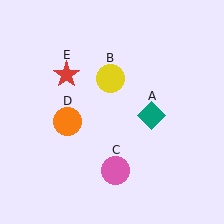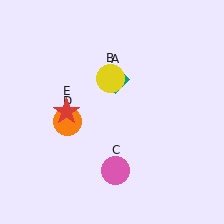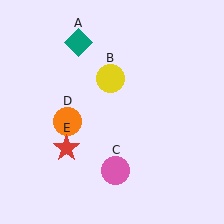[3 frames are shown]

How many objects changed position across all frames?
2 objects changed position: teal diamond (object A), red star (object E).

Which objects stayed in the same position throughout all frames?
Yellow circle (object B) and pink circle (object C) and orange circle (object D) remained stationary.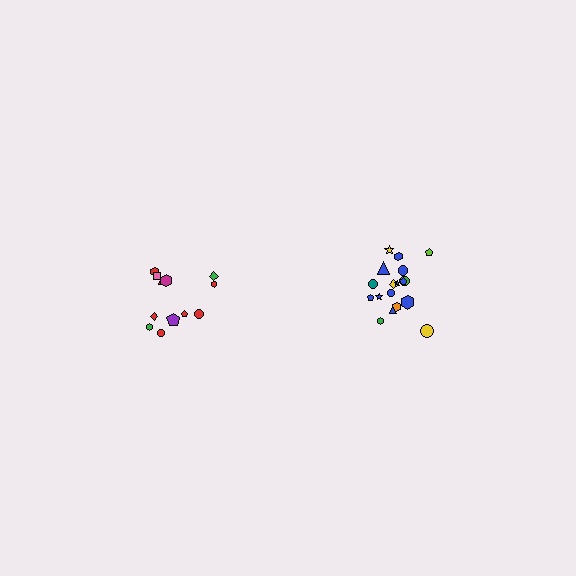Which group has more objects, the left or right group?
The right group.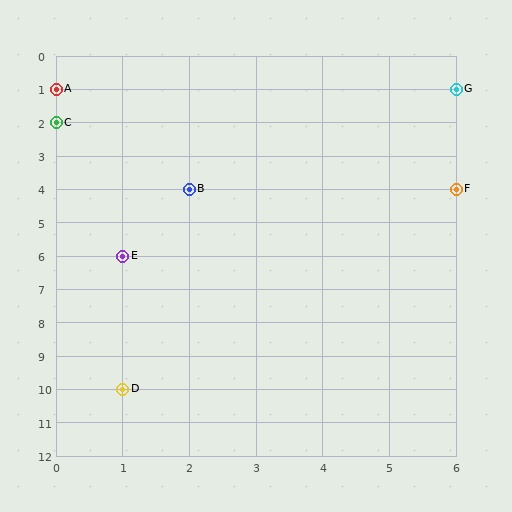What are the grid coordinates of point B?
Point B is at grid coordinates (2, 4).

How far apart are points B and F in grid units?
Points B and F are 4 columns apart.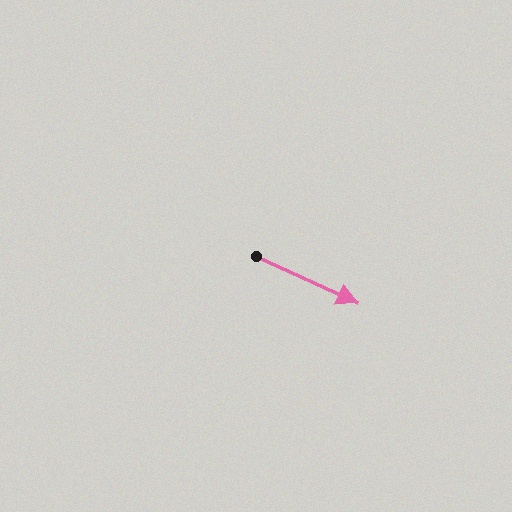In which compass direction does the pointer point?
Southeast.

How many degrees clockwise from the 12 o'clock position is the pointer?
Approximately 115 degrees.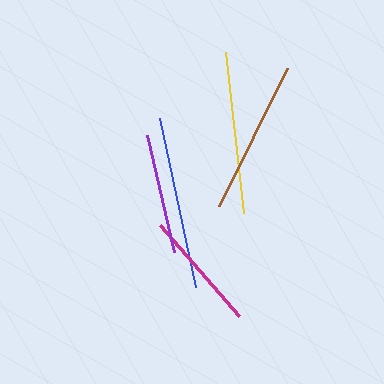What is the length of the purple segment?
The purple segment is approximately 120 pixels long.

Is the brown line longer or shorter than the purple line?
The brown line is longer than the purple line.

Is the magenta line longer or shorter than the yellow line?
The yellow line is longer than the magenta line.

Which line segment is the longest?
The blue line is the longest at approximately 173 pixels.